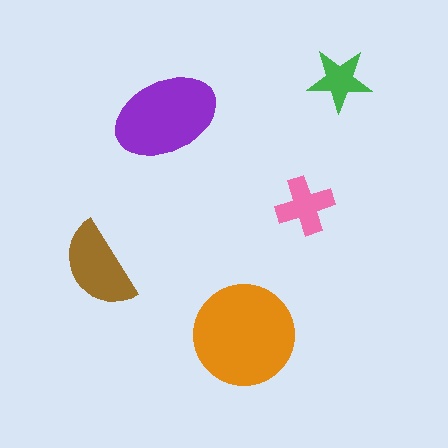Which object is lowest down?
The orange circle is bottommost.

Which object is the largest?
The orange circle.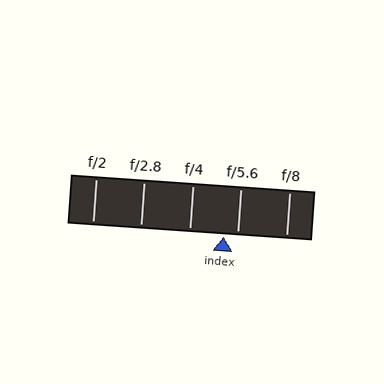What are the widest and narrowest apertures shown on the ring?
The widest aperture shown is f/2 and the narrowest is f/8.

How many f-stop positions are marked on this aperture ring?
There are 5 f-stop positions marked.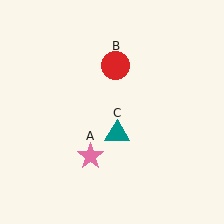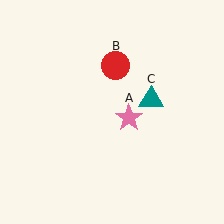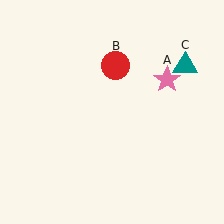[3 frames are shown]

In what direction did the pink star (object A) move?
The pink star (object A) moved up and to the right.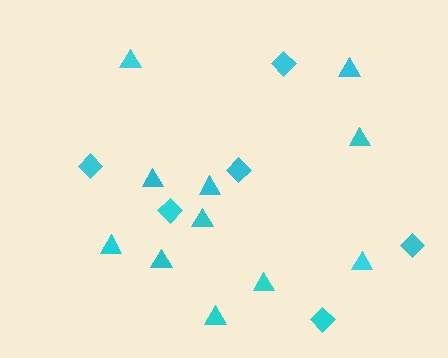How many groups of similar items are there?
There are 2 groups: one group of triangles (11) and one group of diamonds (6).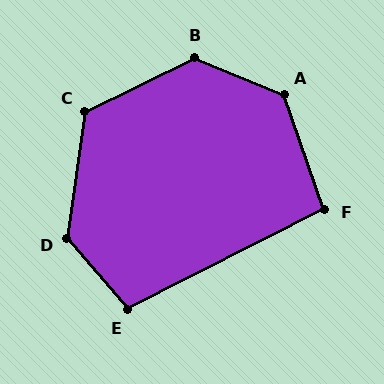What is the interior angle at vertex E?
Approximately 104 degrees (obtuse).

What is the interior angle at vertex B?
Approximately 132 degrees (obtuse).